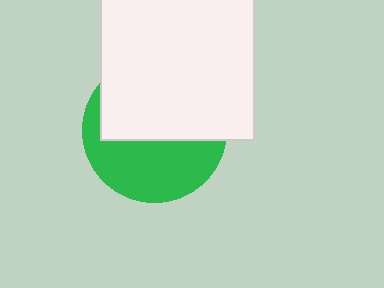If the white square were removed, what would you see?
You would see the complete green circle.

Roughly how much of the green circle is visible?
A small part of it is visible (roughly 45%).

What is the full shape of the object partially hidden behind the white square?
The partially hidden object is a green circle.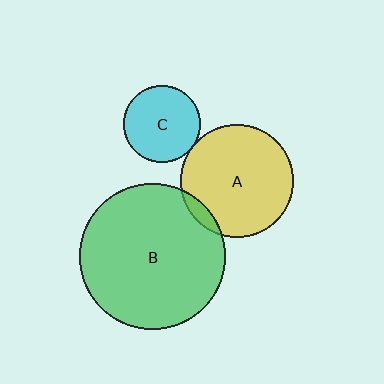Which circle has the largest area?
Circle B (green).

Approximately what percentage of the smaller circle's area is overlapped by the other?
Approximately 5%.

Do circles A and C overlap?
Yes.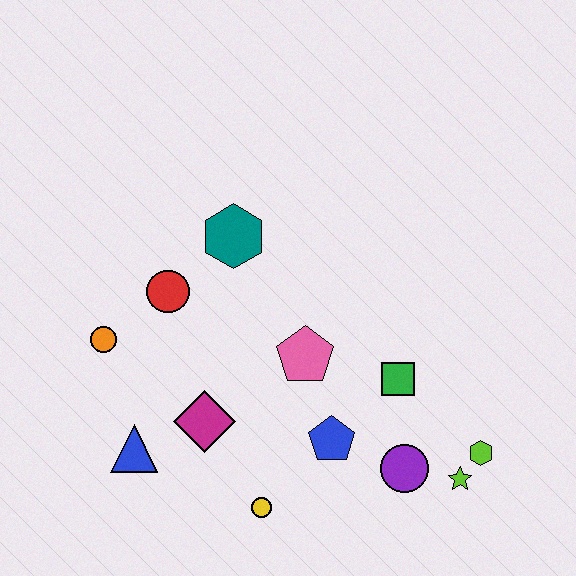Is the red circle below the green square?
No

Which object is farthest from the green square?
The orange circle is farthest from the green square.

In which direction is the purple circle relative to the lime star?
The purple circle is to the left of the lime star.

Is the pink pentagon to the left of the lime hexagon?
Yes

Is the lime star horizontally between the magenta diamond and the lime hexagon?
Yes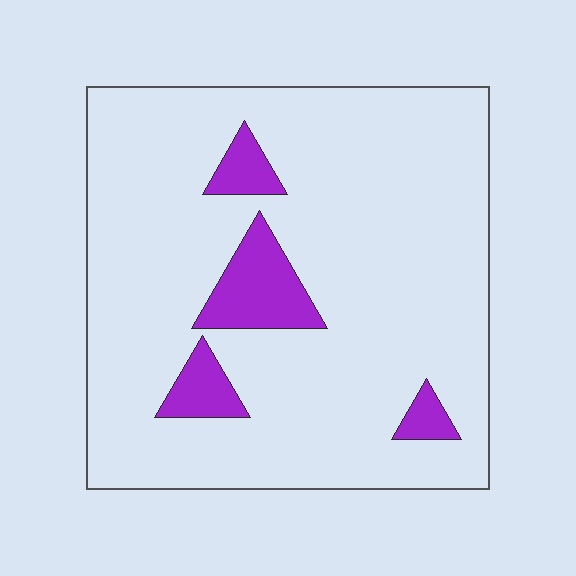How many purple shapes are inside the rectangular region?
4.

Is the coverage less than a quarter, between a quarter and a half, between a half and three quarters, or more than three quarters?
Less than a quarter.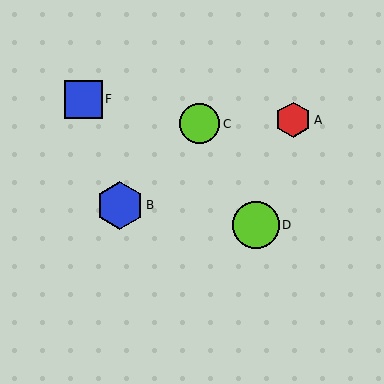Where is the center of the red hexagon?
The center of the red hexagon is at (293, 120).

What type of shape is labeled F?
Shape F is a blue square.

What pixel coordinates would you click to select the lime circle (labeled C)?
Click at (200, 124) to select the lime circle C.